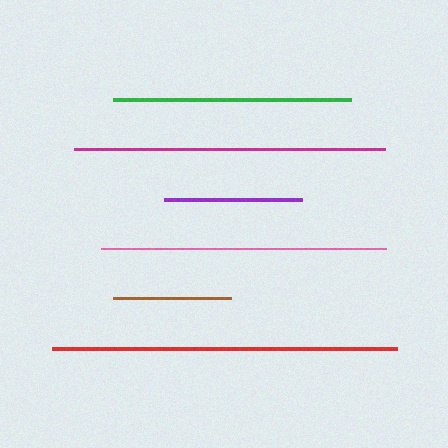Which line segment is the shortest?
The brown line is the shortest at approximately 119 pixels.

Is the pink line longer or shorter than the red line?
The red line is longer than the pink line.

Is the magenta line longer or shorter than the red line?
The red line is longer than the magenta line.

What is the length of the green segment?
The green segment is approximately 238 pixels long.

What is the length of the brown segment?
The brown segment is approximately 119 pixels long.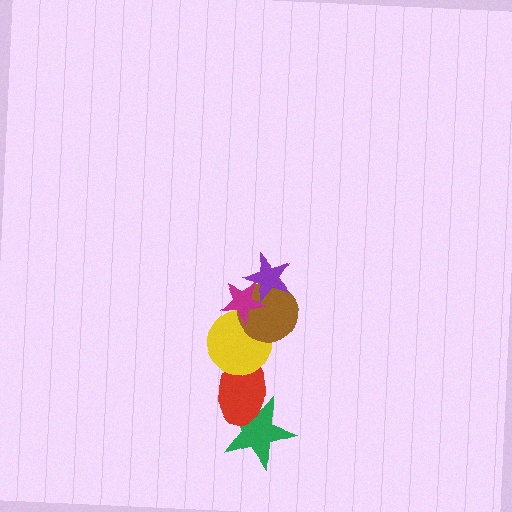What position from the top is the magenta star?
The magenta star is 2nd from the top.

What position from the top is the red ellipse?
The red ellipse is 5th from the top.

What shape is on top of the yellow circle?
The brown circle is on top of the yellow circle.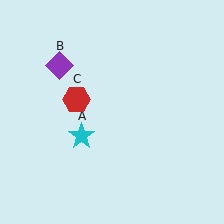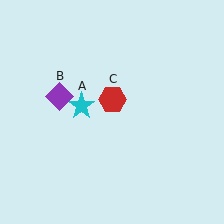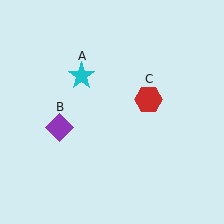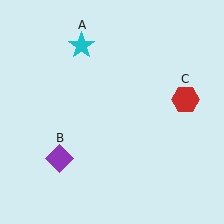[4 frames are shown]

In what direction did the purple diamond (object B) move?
The purple diamond (object B) moved down.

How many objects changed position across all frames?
3 objects changed position: cyan star (object A), purple diamond (object B), red hexagon (object C).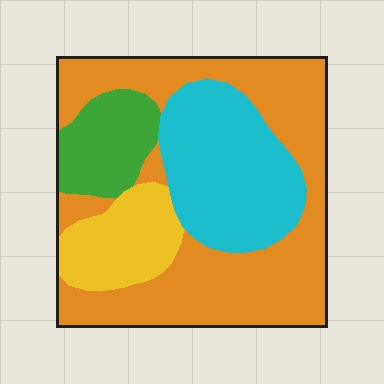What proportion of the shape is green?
Green takes up about one eighth (1/8) of the shape.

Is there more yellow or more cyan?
Cyan.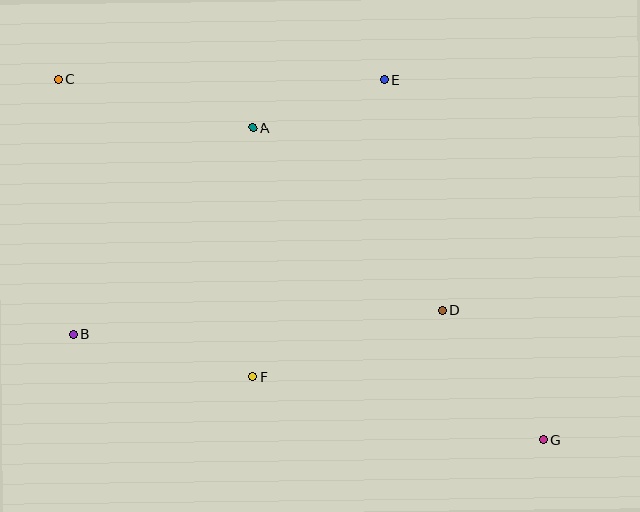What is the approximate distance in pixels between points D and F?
The distance between D and F is approximately 200 pixels.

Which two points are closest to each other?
Points A and E are closest to each other.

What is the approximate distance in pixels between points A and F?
The distance between A and F is approximately 249 pixels.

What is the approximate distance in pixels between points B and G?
The distance between B and G is approximately 482 pixels.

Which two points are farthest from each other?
Points C and G are farthest from each other.